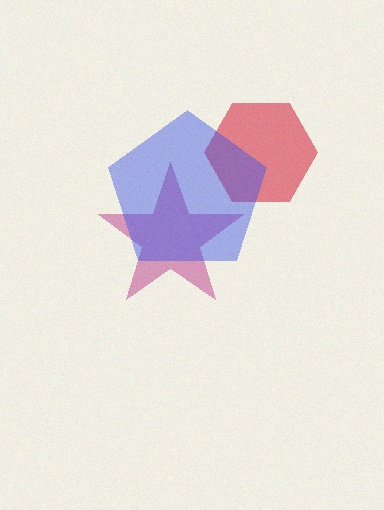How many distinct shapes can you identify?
There are 3 distinct shapes: a magenta star, a red hexagon, a blue pentagon.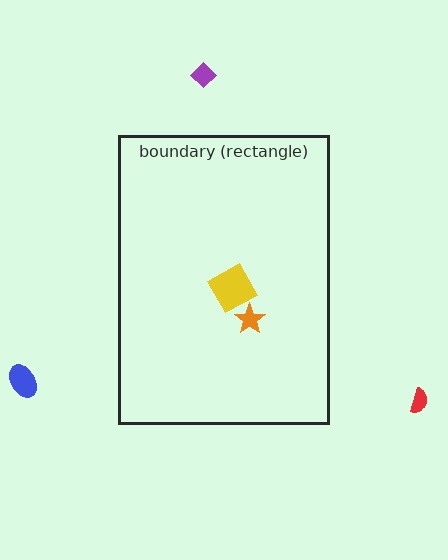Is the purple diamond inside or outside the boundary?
Outside.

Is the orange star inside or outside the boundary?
Inside.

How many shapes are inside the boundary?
2 inside, 3 outside.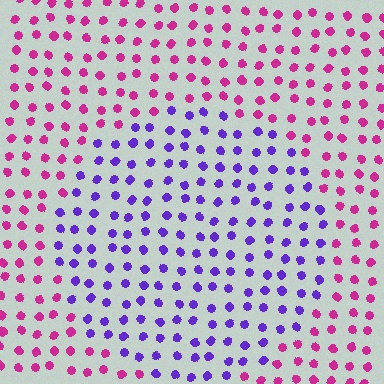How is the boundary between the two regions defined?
The boundary is defined purely by a slight shift in hue (about 59 degrees). Spacing, size, and orientation are identical on both sides.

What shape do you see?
I see a circle.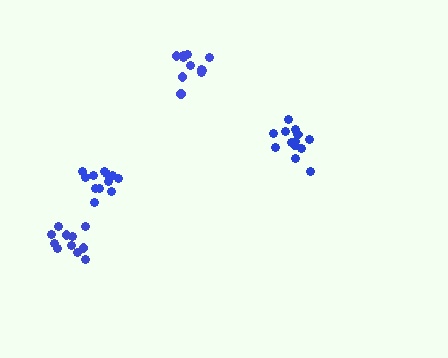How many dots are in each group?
Group 1: 11 dots, Group 2: 11 dots, Group 3: 12 dots, Group 4: 13 dots (47 total).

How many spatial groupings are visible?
There are 4 spatial groupings.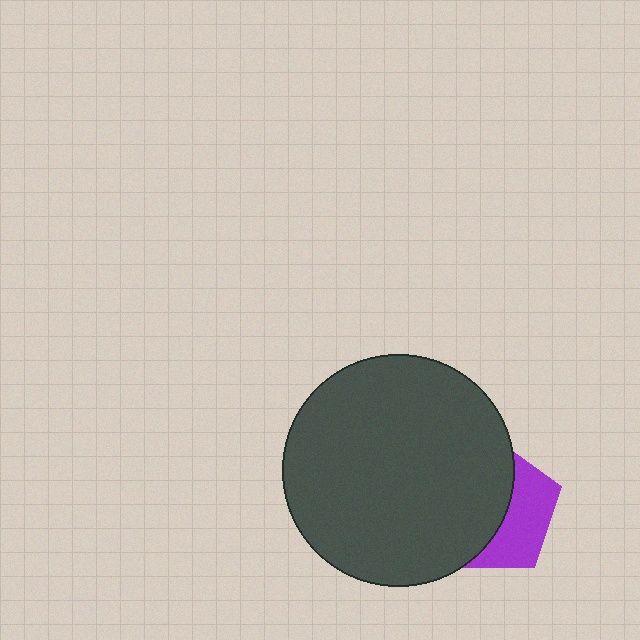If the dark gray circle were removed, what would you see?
You would see the complete purple pentagon.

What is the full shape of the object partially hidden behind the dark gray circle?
The partially hidden object is a purple pentagon.